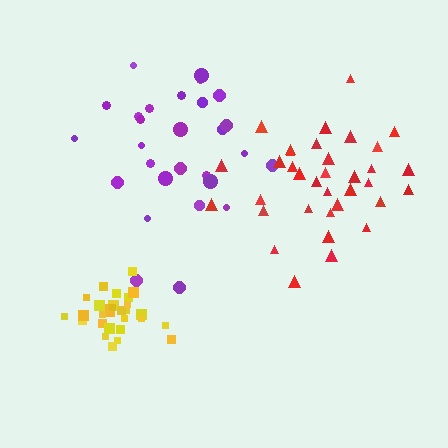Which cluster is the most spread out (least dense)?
Purple.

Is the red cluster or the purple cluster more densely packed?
Red.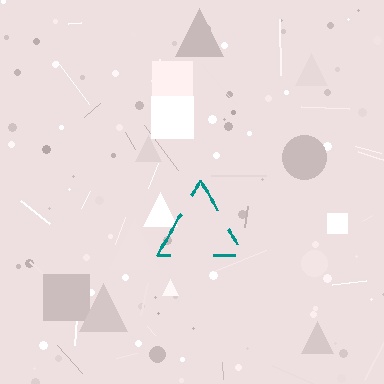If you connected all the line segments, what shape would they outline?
They would outline a triangle.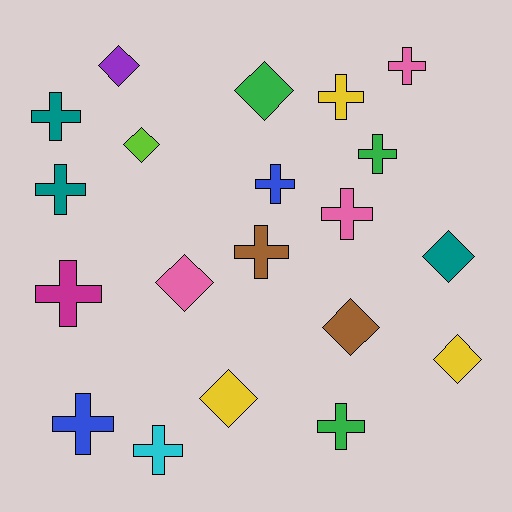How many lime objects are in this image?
There is 1 lime object.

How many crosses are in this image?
There are 12 crosses.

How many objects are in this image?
There are 20 objects.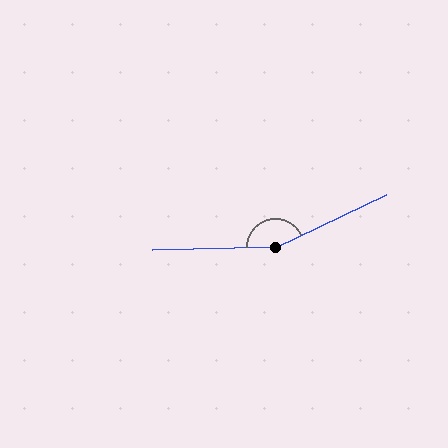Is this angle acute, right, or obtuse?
It is obtuse.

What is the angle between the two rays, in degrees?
Approximately 156 degrees.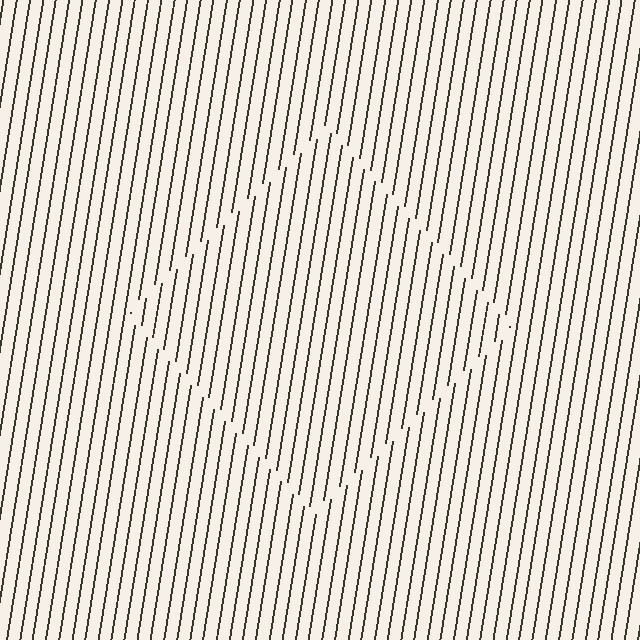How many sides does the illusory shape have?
4 sides — the line-ends trace a square.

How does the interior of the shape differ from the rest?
The interior of the shape contains the same grating, shifted by half a period — the contour is defined by the phase discontinuity where line-ends from the inner and outer gratings abut.